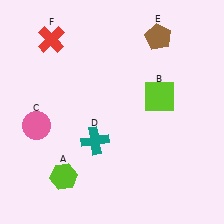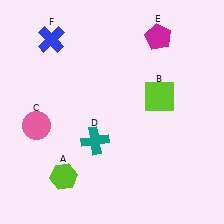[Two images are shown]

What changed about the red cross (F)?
In Image 1, F is red. In Image 2, it changed to blue.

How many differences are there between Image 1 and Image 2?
There are 2 differences between the two images.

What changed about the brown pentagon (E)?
In Image 1, E is brown. In Image 2, it changed to magenta.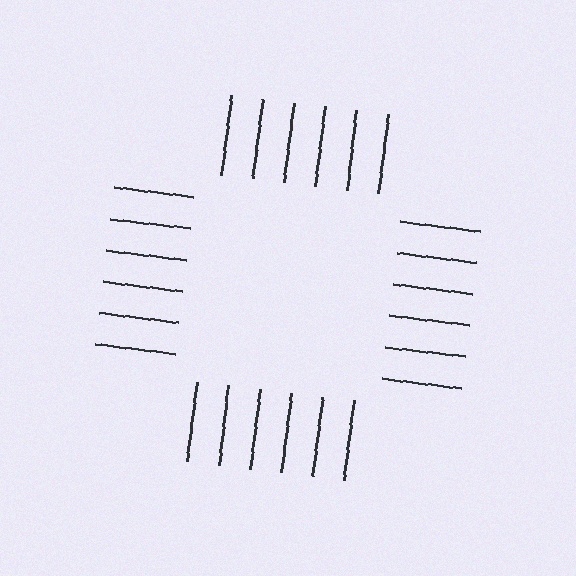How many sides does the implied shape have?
4 sides — the line-ends trace a square.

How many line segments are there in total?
24 — 6 along each of the 4 edges.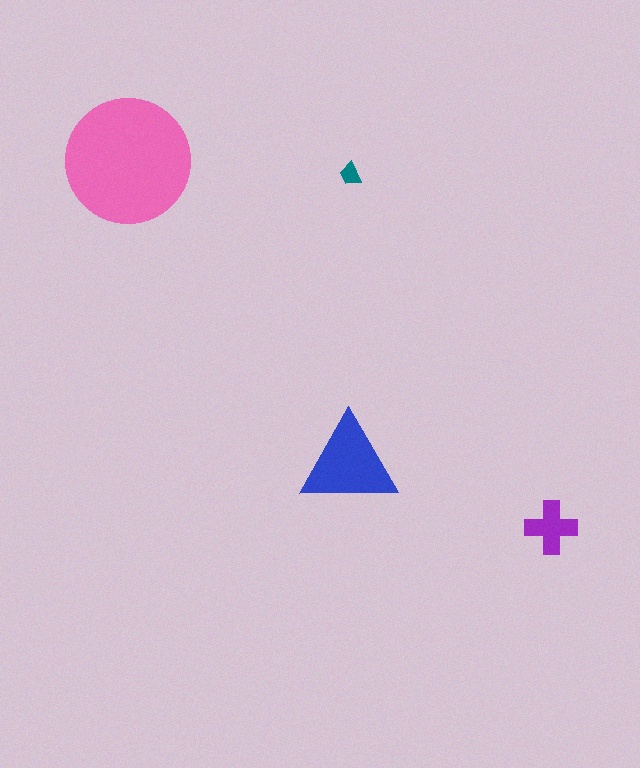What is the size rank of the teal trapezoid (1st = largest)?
4th.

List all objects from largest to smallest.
The pink circle, the blue triangle, the purple cross, the teal trapezoid.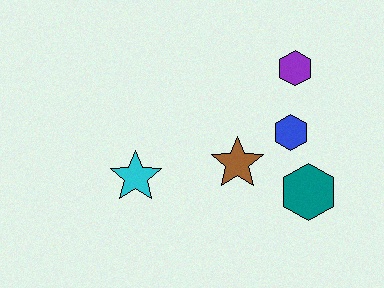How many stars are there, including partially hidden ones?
There are 2 stars.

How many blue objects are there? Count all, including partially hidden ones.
There is 1 blue object.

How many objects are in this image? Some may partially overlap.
There are 5 objects.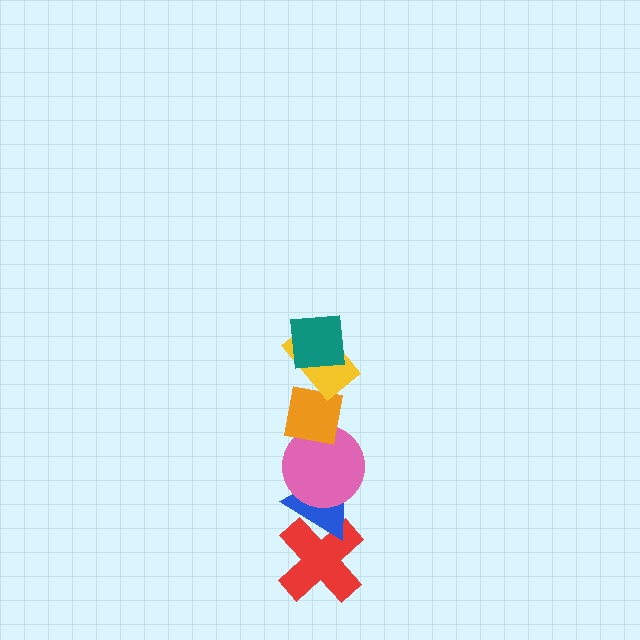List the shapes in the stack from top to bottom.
From top to bottom: the teal square, the yellow rectangle, the orange square, the pink circle, the blue triangle, the red cross.